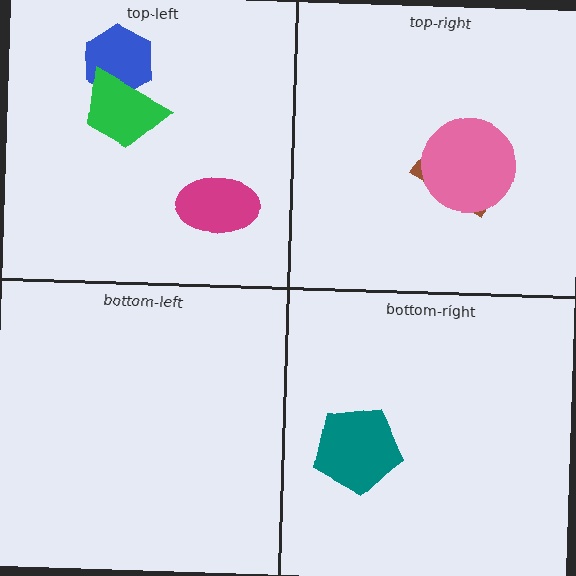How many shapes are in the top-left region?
3.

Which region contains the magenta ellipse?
The top-left region.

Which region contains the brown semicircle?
The top-right region.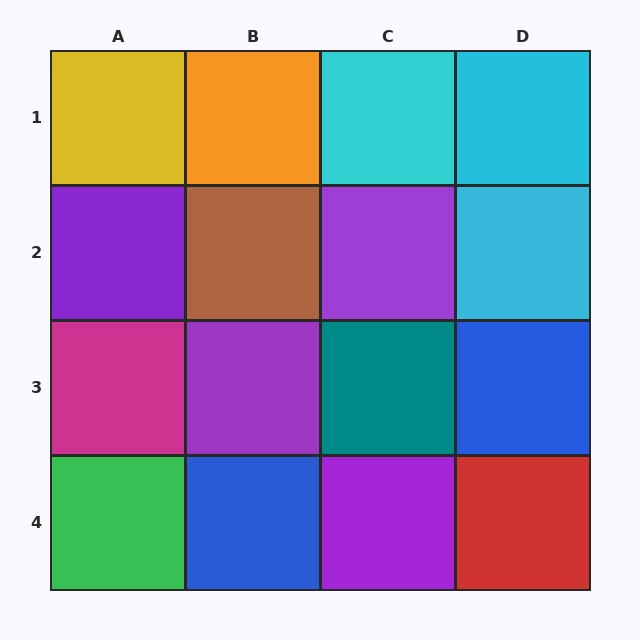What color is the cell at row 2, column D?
Cyan.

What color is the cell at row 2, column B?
Brown.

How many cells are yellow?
1 cell is yellow.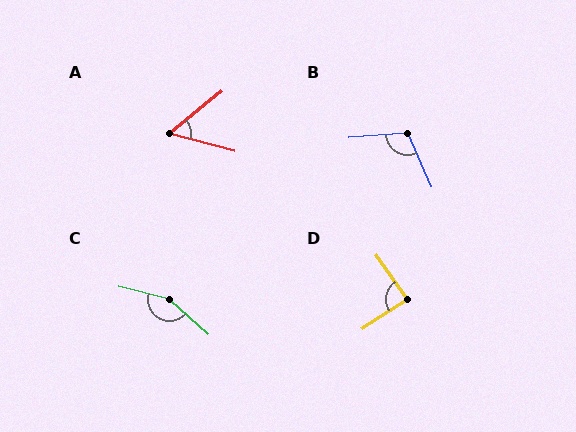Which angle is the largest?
C, at approximately 152 degrees.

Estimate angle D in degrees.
Approximately 88 degrees.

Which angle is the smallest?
A, at approximately 54 degrees.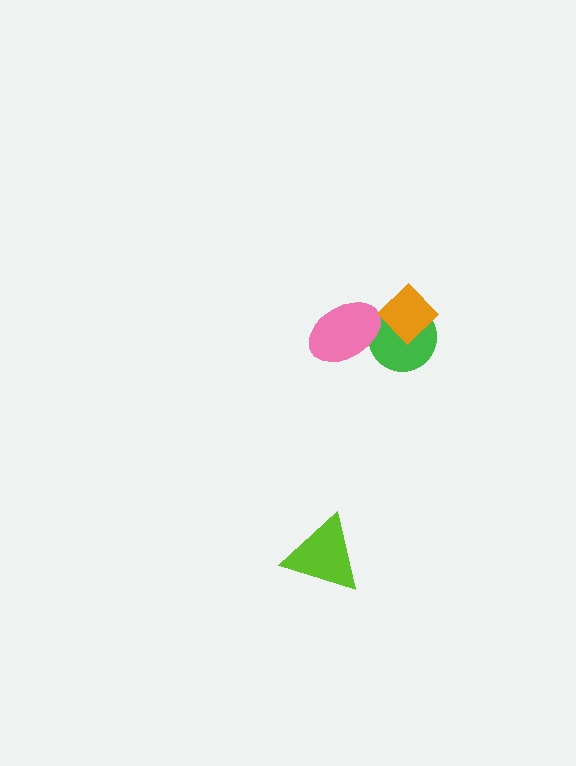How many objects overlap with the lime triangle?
0 objects overlap with the lime triangle.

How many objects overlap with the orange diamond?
1 object overlaps with the orange diamond.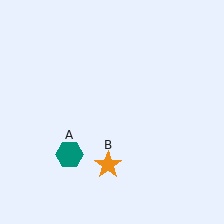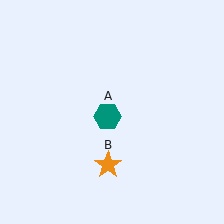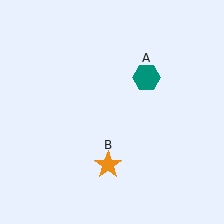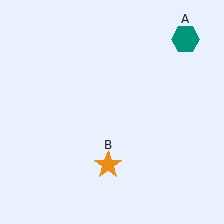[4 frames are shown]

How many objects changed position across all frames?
1 object changed position: teal hexagon (object A).